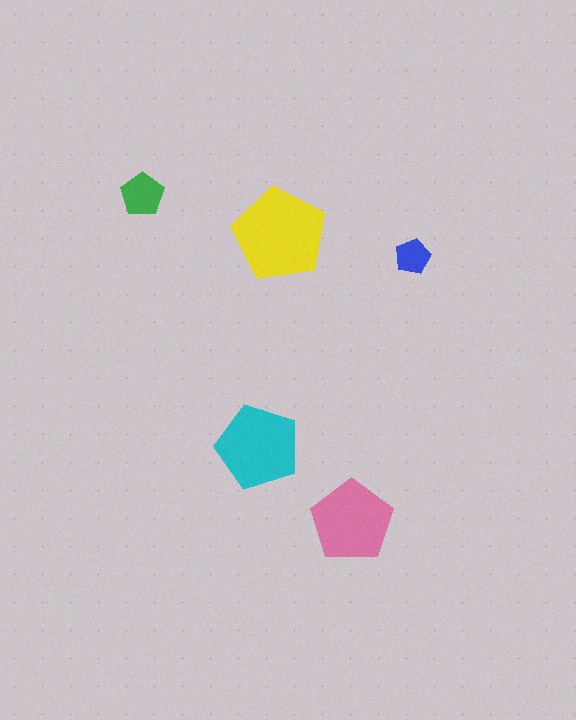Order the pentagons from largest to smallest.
the yellow one, the cyan one, the pink one, the green one, the blue one.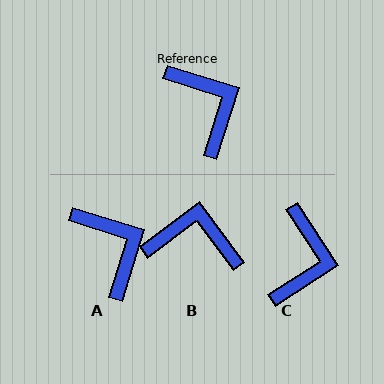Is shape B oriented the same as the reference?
No, it is off by about 54 degrees.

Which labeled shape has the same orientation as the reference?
A.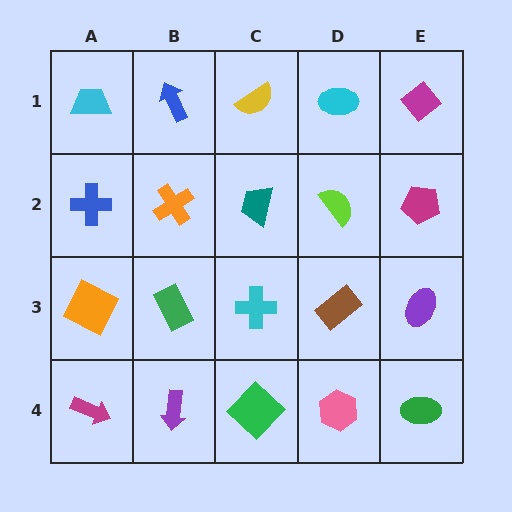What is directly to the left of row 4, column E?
A pink hexagon.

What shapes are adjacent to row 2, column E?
A magenta diamond (row 1, column E), a purple ellipse (row 3, column E), a lime semicircle (row 2, column D).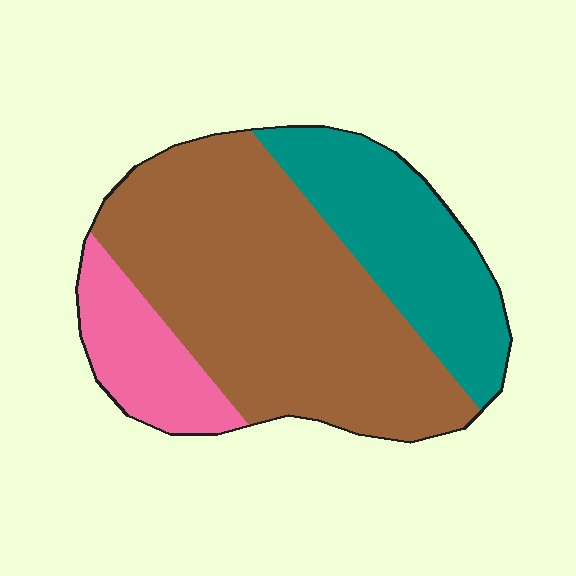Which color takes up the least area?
Pink, at roughly 15%.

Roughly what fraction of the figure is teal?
Teal takes up about one quarter (1/4) of the figure.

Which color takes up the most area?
Brown, at roughly 60%.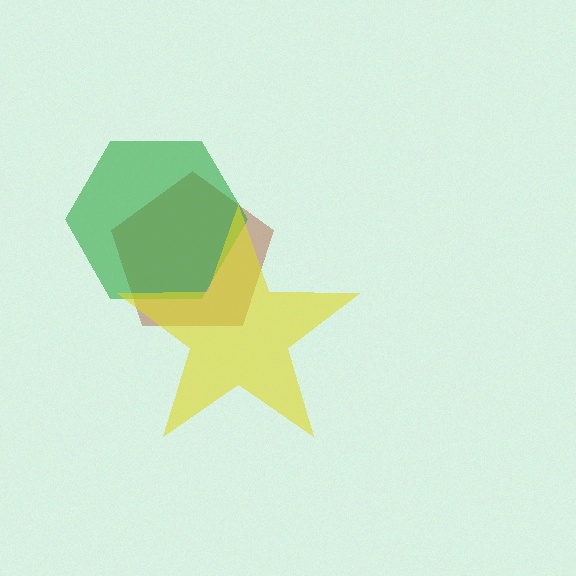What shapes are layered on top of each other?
The layered shapes are: a brown pentagon, a green hexagon, a yellow star.